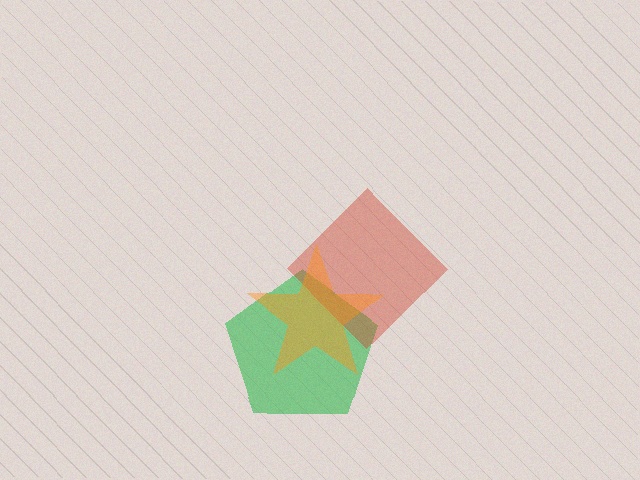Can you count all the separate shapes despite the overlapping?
Yes, there are 3 separate shapes.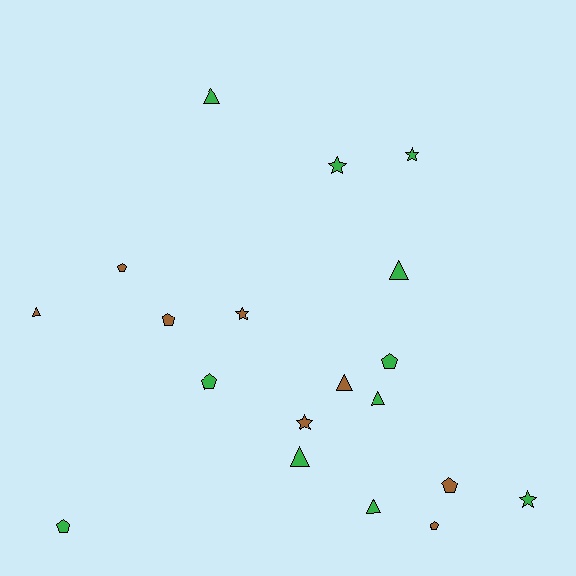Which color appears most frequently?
Green, with 11 objects.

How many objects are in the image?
There are 19 objects.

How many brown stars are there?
There are 2 brown stars.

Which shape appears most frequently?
Triangle, with 7 objects.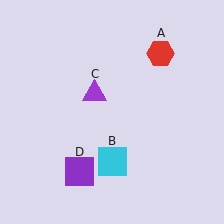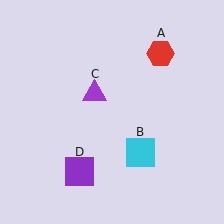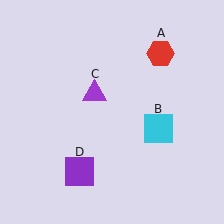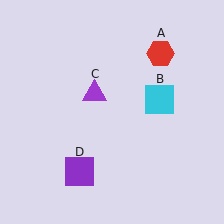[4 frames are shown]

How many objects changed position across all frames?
1 object changed position: cyan square (object B).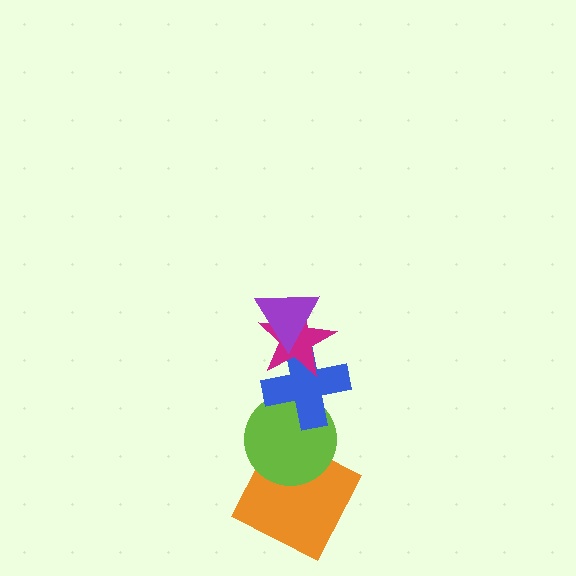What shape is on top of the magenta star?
The purple triangle is on top of the magenta star.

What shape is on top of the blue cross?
The magenta star is on top of the blue cross.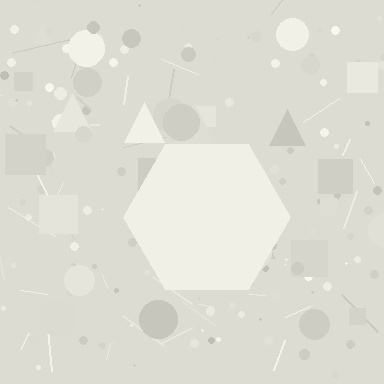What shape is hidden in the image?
A hexagon is hidden in the image.